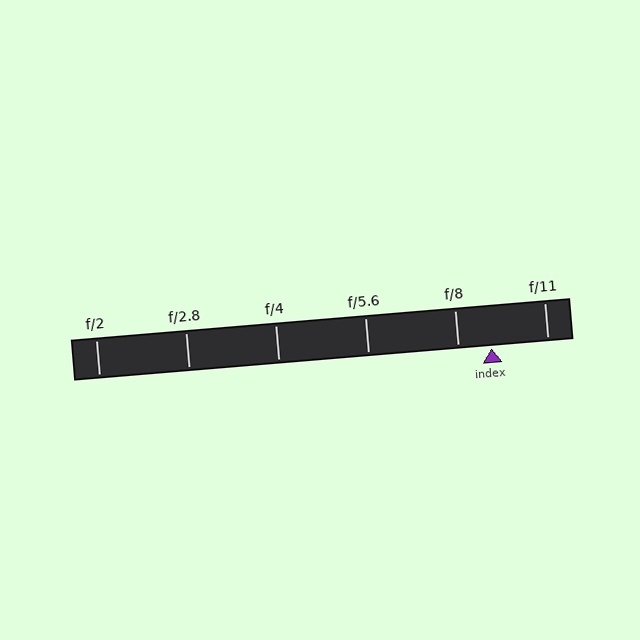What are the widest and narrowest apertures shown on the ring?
The widest aperture shown is f/2 and the narrowest is f/11.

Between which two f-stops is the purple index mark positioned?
The index mark is between f/8 and f/11.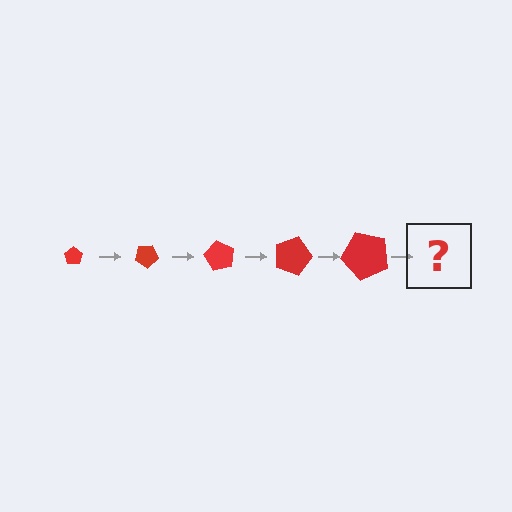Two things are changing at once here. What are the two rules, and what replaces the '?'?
The two rules are that the pentagon grows larger each step and it rotates 30 degrees each step. The '?' should be a pentagon, larger than the previous one and rotated 150 degrees from the start.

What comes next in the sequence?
The next element should be a pentagon, larger than the previous one and rotated 150 degrees from the start.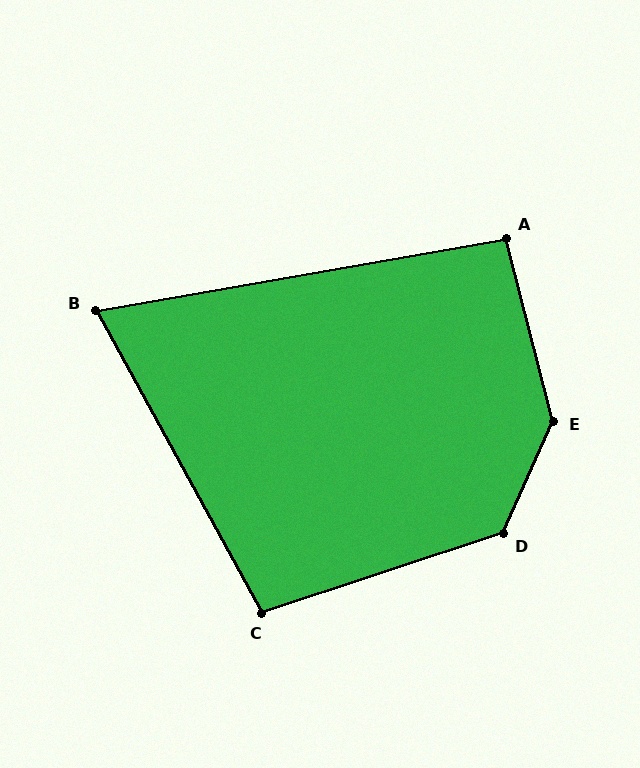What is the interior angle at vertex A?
Approximately 95 degrees (approximately right).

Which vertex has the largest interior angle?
E, at approximately 142 degrees.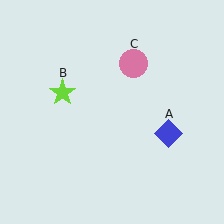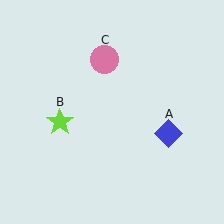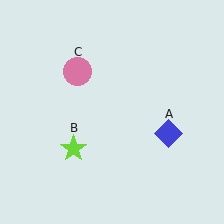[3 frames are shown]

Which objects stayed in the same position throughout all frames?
Blue diamond (object A) remained stationary.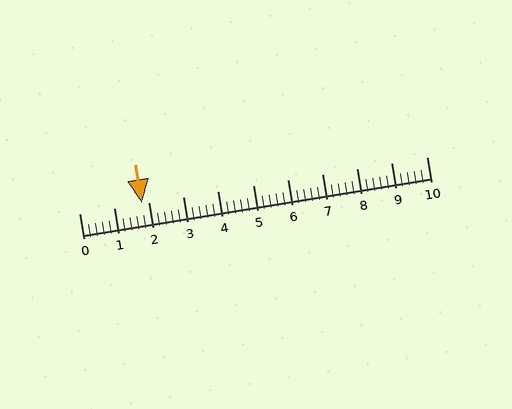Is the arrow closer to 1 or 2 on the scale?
The arrow is closer to 2.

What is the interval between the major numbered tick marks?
The major tick marks are spaced 1 units apart.